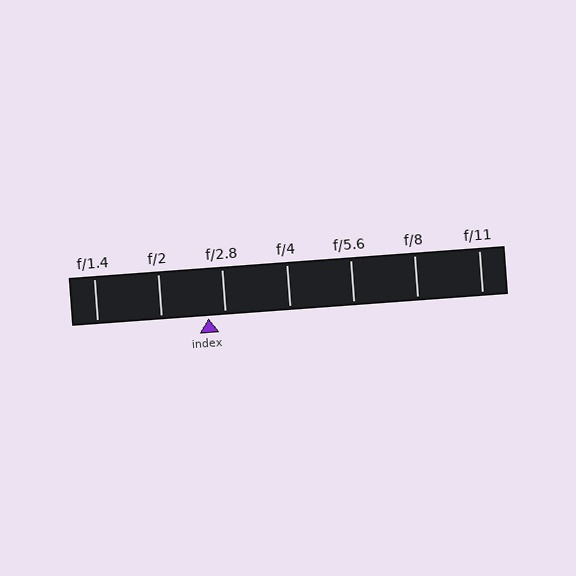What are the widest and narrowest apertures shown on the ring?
The widest aperture shown is f/1.4 and the narrowest is f/11.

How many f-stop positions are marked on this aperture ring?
There are 7 f-stop positions marked.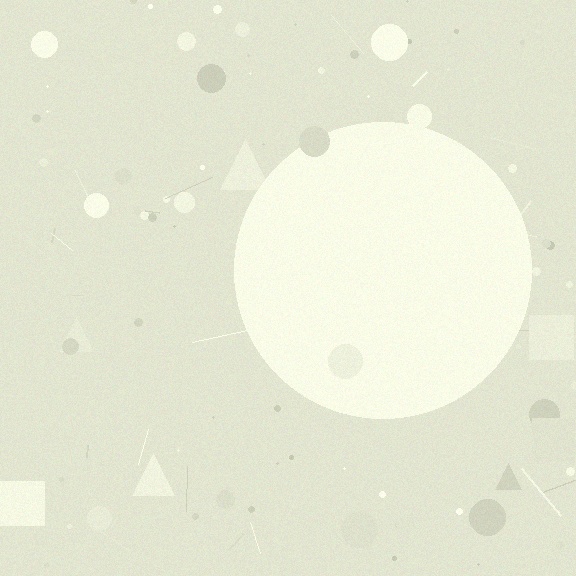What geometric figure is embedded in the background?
A circle is embedded in the background.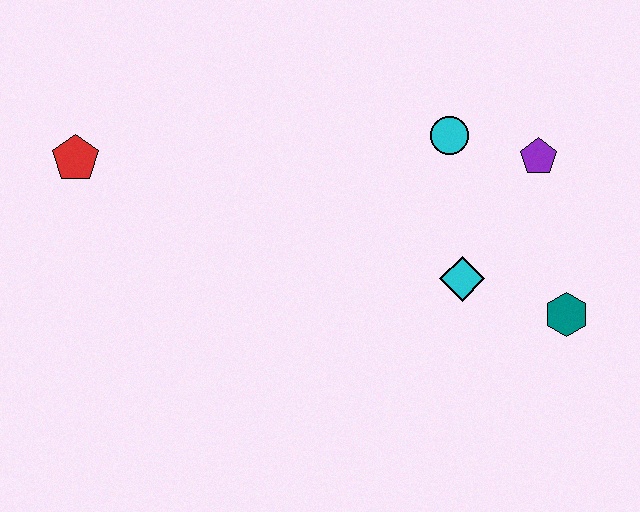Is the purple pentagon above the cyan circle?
No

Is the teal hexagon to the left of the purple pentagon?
No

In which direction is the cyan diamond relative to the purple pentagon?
The cyan diamond is below the purple pentagon.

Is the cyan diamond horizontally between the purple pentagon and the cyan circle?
Yes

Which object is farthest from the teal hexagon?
The red pentagon is farthest from the teal hexagon.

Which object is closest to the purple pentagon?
The cyan circle is closest to the purple pentagon.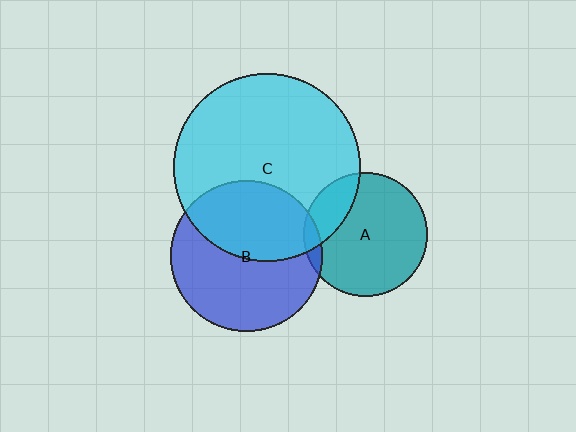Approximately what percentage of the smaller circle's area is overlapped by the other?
Approximately 20%.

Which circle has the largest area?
Circle C (cyan).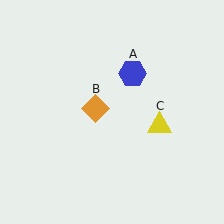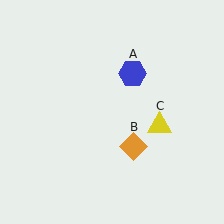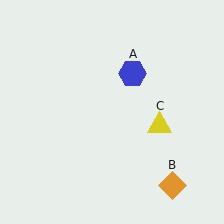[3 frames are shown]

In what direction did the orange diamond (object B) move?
The orange diamond (object B) moved down and to the right.